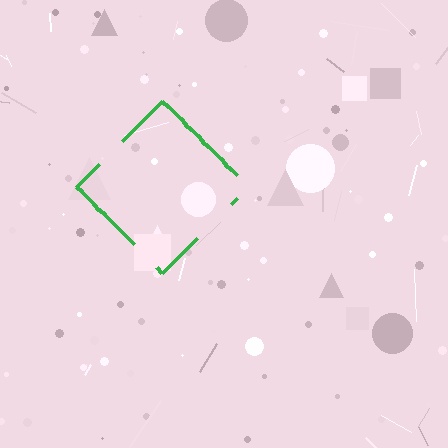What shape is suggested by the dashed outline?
The dashed outline suggests a diamond.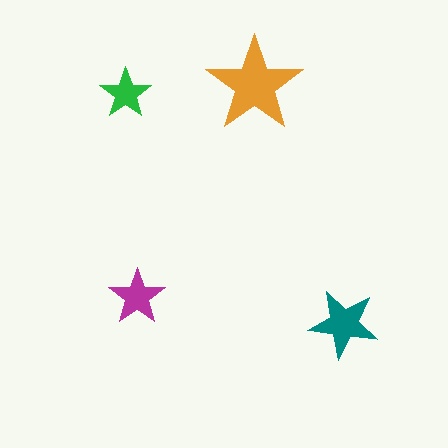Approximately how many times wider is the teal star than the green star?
About 1.5 times wider.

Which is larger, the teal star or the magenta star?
The teal one.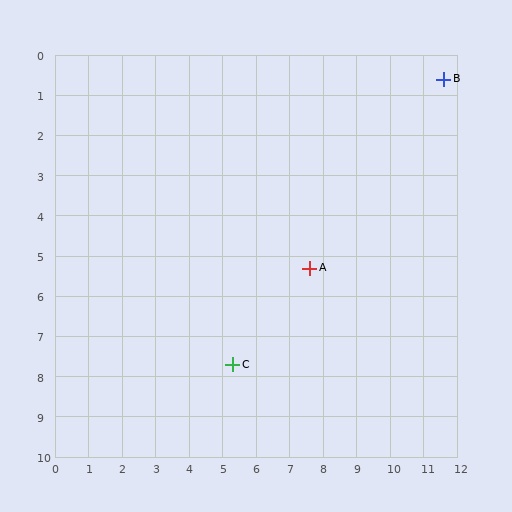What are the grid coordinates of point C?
Point C is at approximately (5.3, 7.7).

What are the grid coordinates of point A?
Point A is at approximately (7.6, 5.3).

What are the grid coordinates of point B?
Point B is at approximately (11.6, 0.6).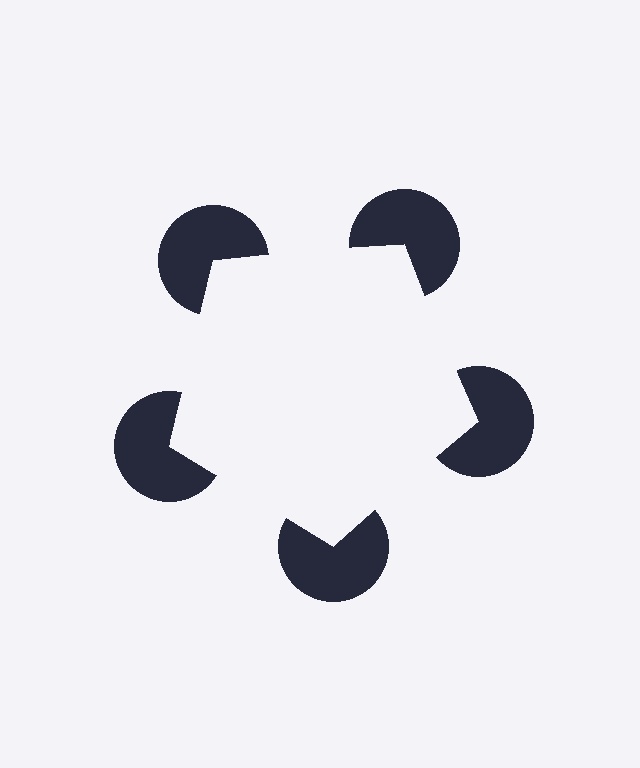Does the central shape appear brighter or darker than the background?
It typically appears slightly brighter than the background, even though no actual brightness change is drawn.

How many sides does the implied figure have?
5 sides.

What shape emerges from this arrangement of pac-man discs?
An illusory pentagon — its edges are inferred from the aligned wedge cuts in the pac-man discs, not physically drawn.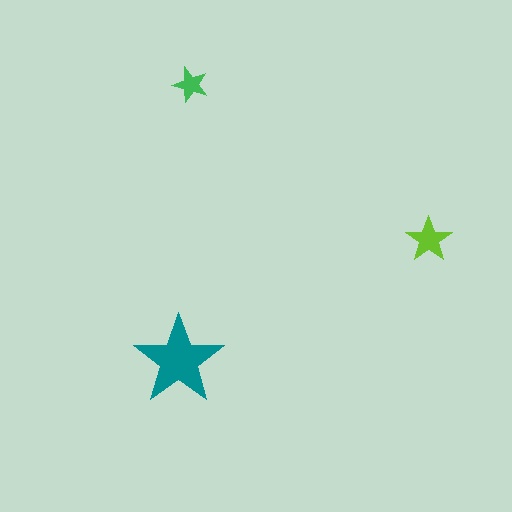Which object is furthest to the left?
The teal star is leftmost.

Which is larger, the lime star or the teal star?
The teal one.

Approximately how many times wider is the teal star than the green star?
About 2.5 times wider.